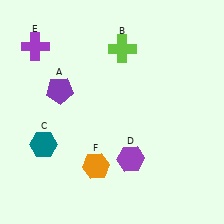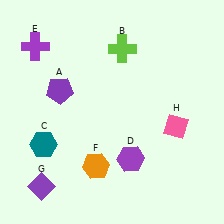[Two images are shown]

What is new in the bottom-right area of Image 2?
A pink diamond (H) was added in the bottom-right area of Image 2.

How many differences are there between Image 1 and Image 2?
There are 2 differences between the two images.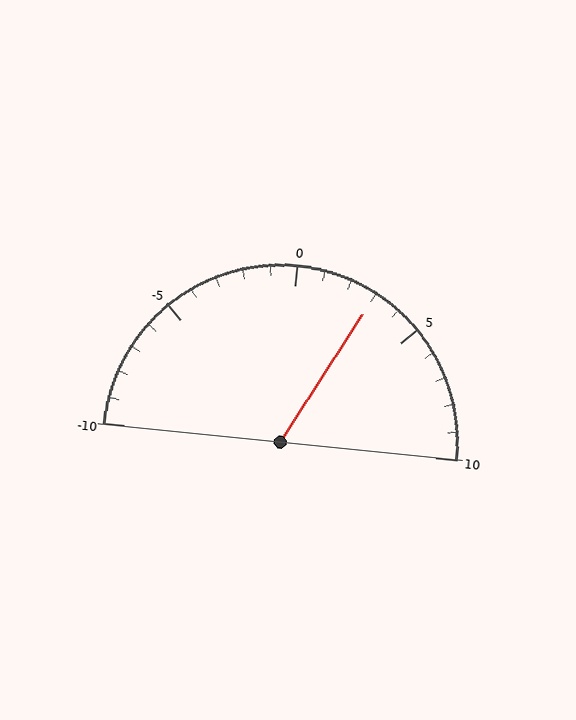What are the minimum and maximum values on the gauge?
The gauge ranges from -10 to 10.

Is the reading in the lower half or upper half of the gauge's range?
The reading is in the upper half of the range (-10 to 10).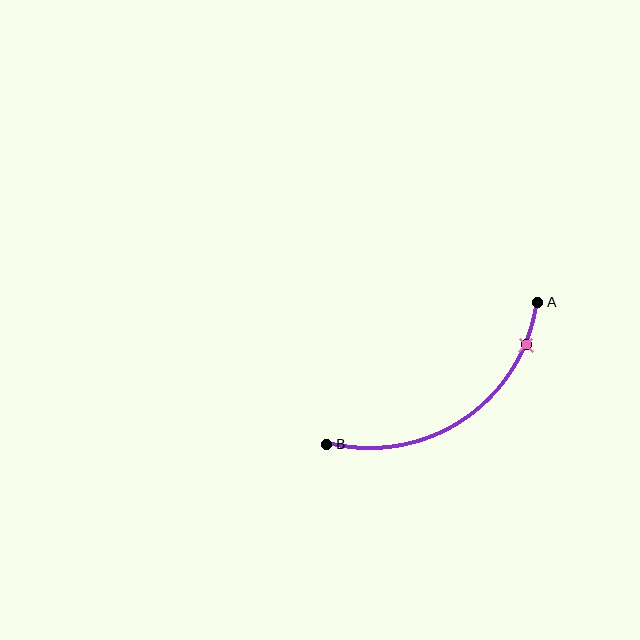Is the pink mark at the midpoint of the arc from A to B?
No. The pink mark lies on the arc but is closer to endpoint A. The arc midpoint would be at the point on the curve equidistant along the arc from both A and B.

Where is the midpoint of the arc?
The arc midpoint is the point on the curve farthest from the straight line joining A and B. It sits below and to the right of that line.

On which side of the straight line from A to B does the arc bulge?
The arc bulges below and to the right of the straight line connecting A and B.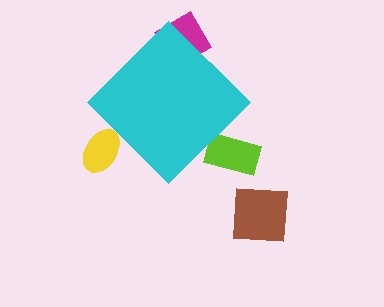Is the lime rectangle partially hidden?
Yes, the lime rectangle is partially hidden behind the cyan diamond.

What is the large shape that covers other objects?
A cyan diamond.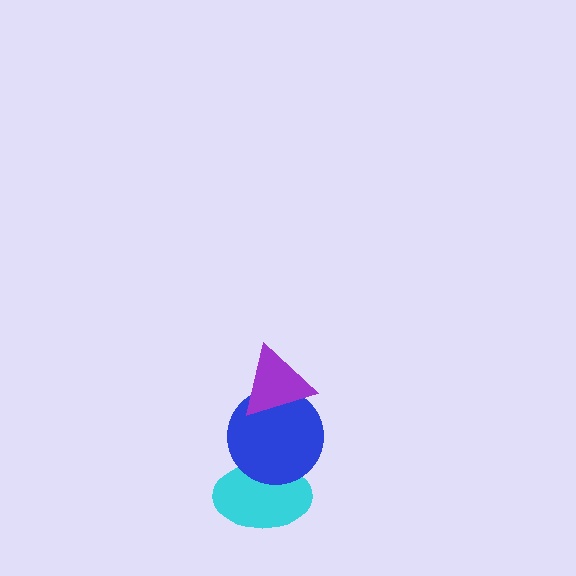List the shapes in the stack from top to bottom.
From top to bottom: the purple triangle, the blue circle, the cyan ellipse.